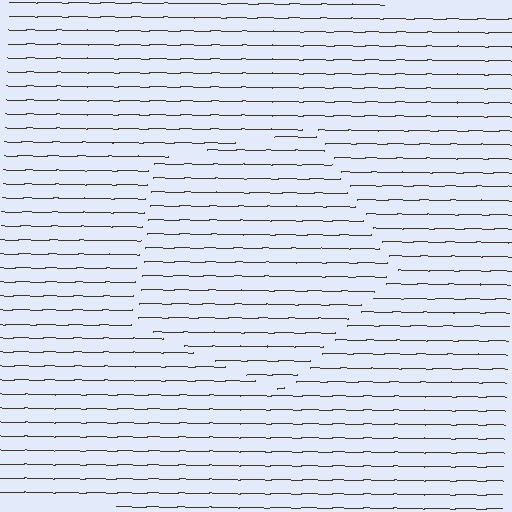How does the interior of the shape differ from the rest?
The interior of the shape contains the same grating, shifted by half a period — the contour is defined by the phase discontinuity where line-ends from the inner and outer gratings abut.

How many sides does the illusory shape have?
5 sides — the line-ends trace a pentagon.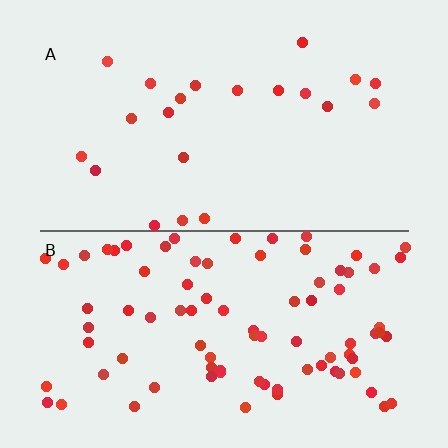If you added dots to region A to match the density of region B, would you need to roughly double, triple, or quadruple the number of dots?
Approximately quadruple.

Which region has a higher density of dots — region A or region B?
B (the bottom).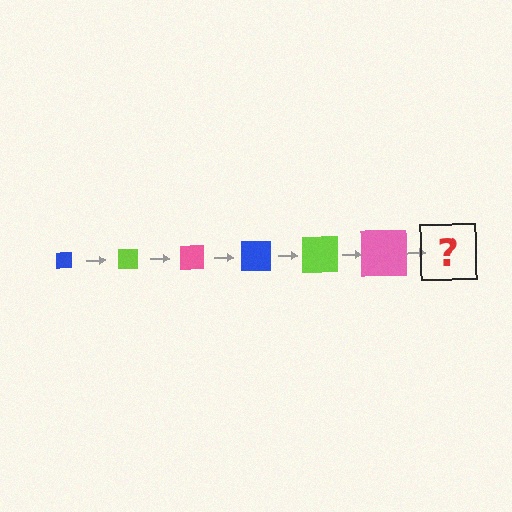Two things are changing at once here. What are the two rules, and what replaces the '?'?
The two rules are that the square grows larger each step and the color cycles through blue, lime, and pink. The '?' should be a blue square, larger than the previous one.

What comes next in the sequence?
The next element should be a blue square, larger than the previous one.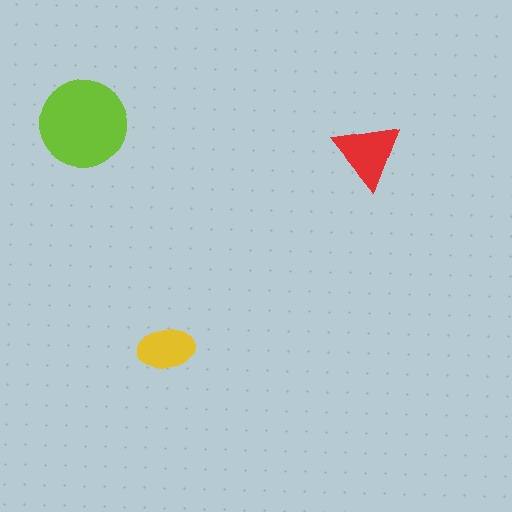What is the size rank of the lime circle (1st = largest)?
1st.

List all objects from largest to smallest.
The lime circle, the red triangle, the yellow ellipse.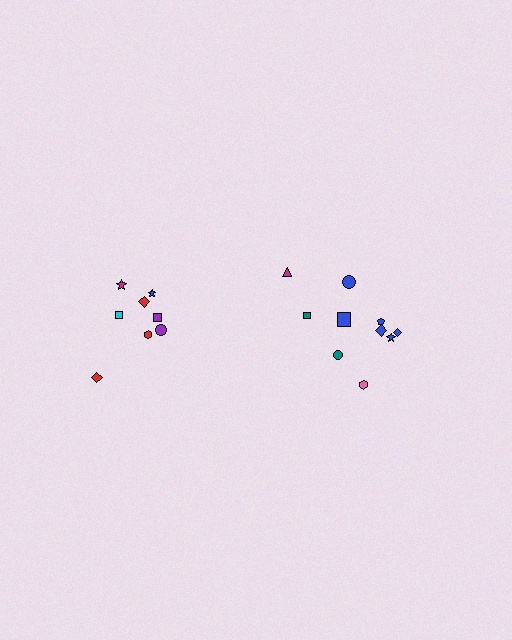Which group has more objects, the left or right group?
The right group.